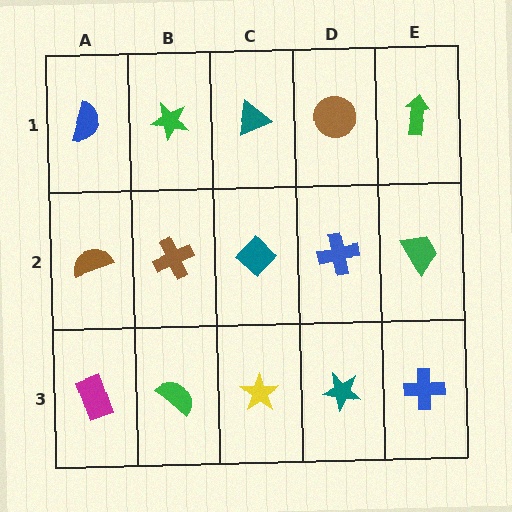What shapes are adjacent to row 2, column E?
A green arrow (row 1, column E), a blue cross (row 3, column E), a blue cross (row 2, column D).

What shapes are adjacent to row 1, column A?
A brown semicircle (row 2, column A), a green star (row 1, column B).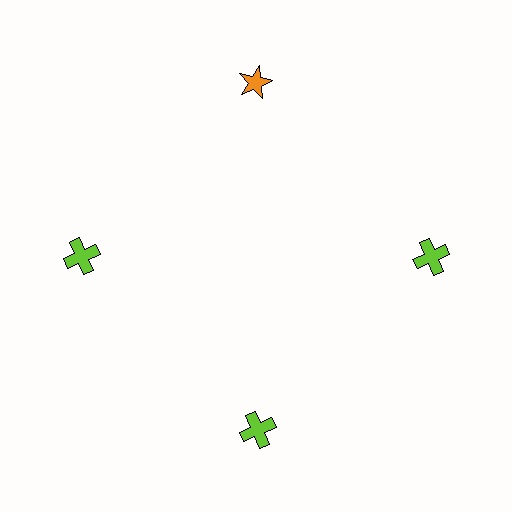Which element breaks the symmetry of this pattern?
The orange star at roughly the 12 o'clock position breaks the symmetry. All other shapes are lime crosses.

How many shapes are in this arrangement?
There are 4 shapes arranged in a ring pattern.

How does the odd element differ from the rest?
It differs in both color (orange instead of lime) and shape (star instead of cross).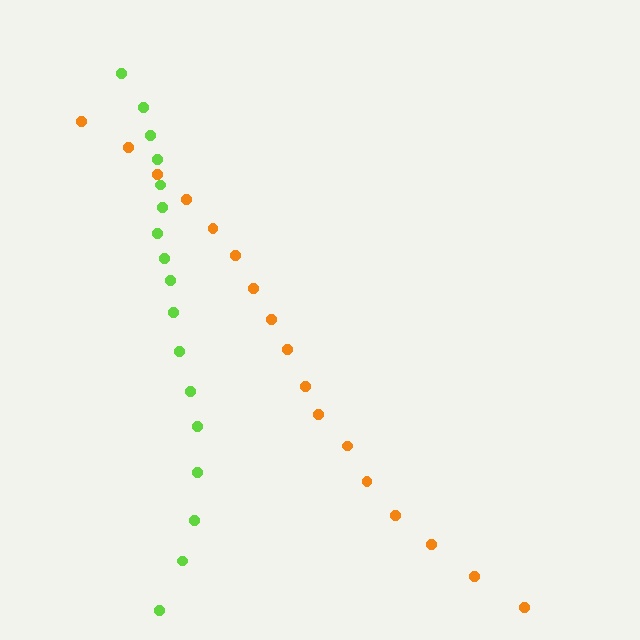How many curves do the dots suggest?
There are 2 distinct paths.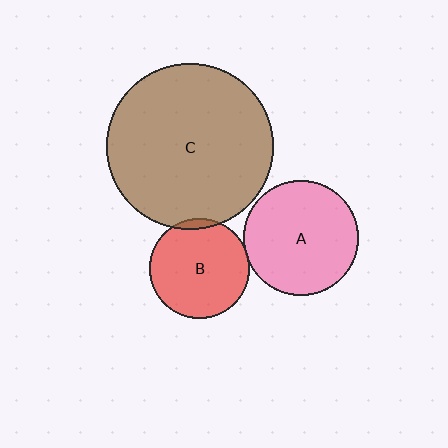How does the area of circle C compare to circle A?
Approximately 2.1 times.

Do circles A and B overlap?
Yes.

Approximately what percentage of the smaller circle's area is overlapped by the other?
Approximately 5%.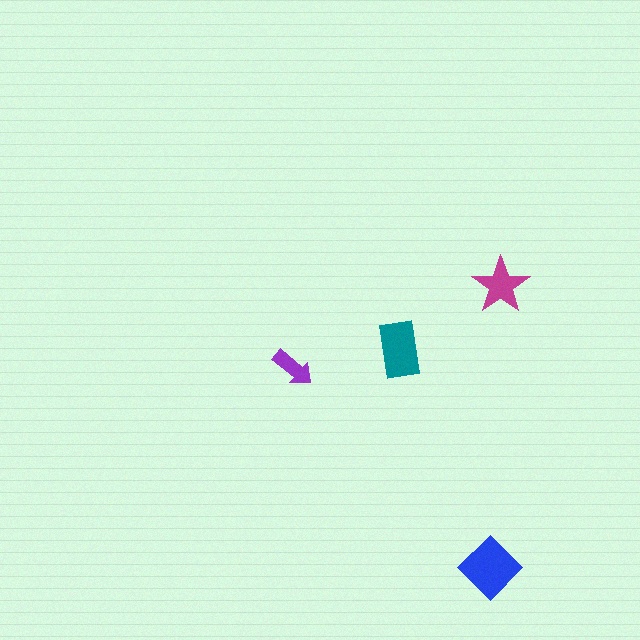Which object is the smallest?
The purple arrow.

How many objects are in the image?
There are 4 objects in the image.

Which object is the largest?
The blue diamond.